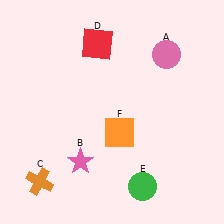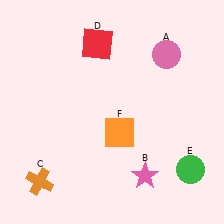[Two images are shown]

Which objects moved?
The objects that moved are: the pink star (B), the green circle (E).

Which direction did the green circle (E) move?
The green circle (E) moved right.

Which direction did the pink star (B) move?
The pink star (B) moved right.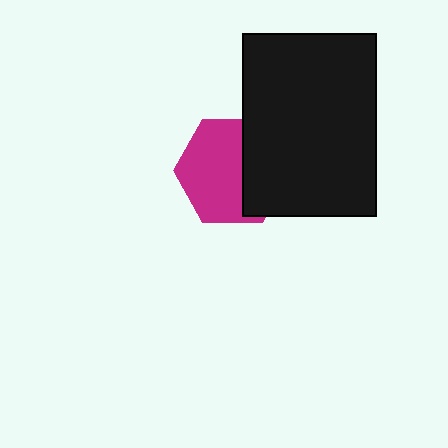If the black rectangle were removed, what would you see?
You would see the complete magenta hexagon.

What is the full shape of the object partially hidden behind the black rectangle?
The partially hidden object is a magenta hexagon.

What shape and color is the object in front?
The object in front is a black rectangle.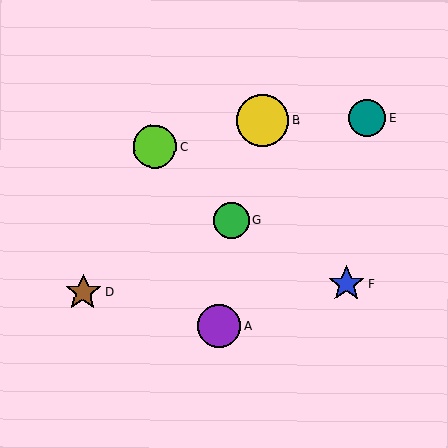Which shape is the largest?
The yellow circle (labeled B) is the largest.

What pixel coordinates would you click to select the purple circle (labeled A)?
Click at (219, 326) to select the purple circle A.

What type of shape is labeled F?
Shape F is a blue star.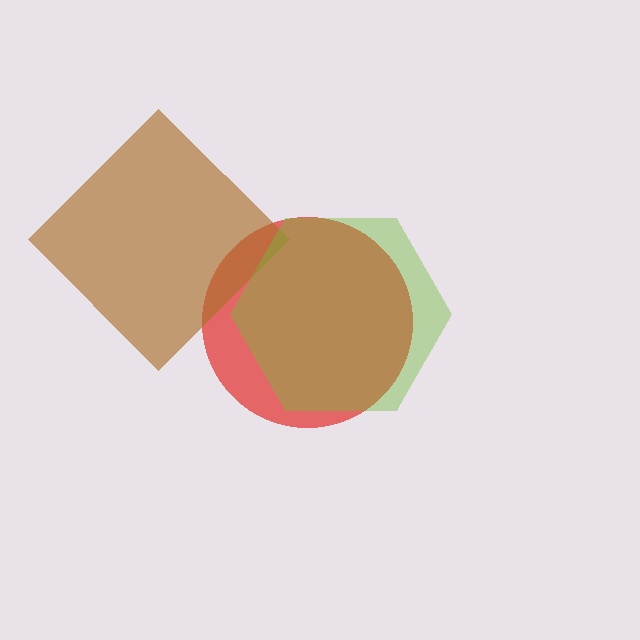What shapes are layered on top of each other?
The layered shapes are: a red circle, a brown diamond, a lime hexagon.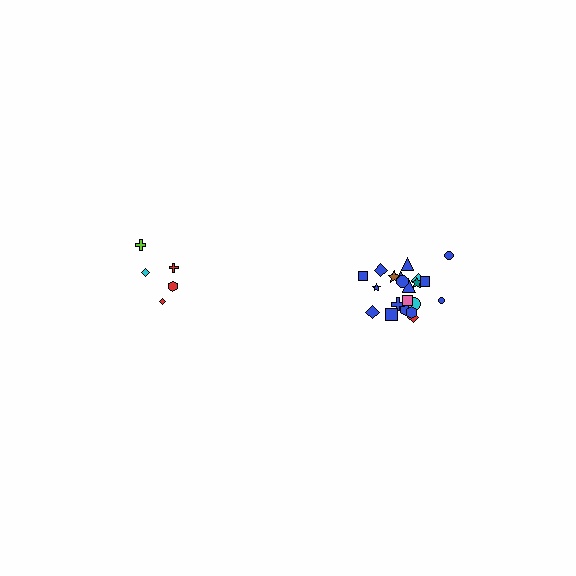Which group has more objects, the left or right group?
The right group.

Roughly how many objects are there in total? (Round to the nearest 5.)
Roughly 25 objects in total.